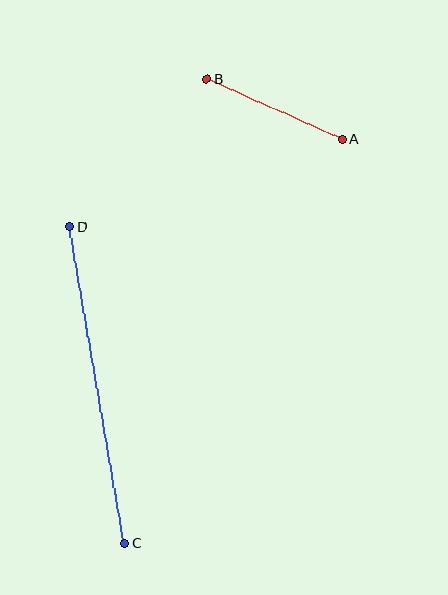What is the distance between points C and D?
The distance is approximately 321 pixels.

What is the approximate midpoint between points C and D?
The midpoint is at approximately (97, 385) pixels.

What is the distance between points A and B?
The distance is approximately 148 pixels.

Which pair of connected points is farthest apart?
Points C and D are farthest apart.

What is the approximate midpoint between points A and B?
The midpoint is at approximately (275, 109) pixels.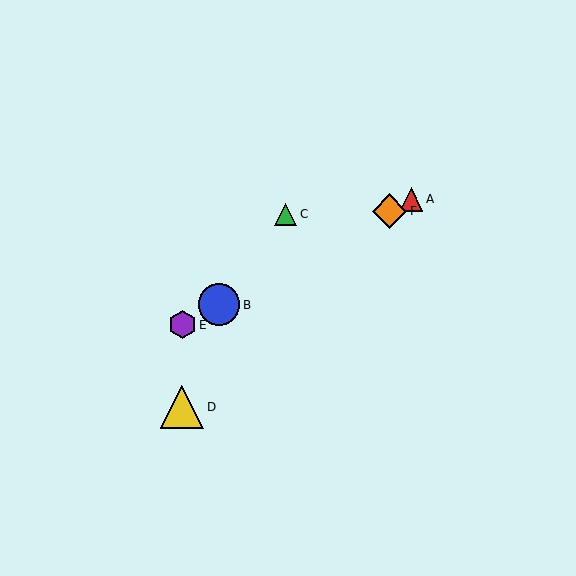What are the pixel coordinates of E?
Object E is at (182, 325).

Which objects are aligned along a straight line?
Objects A, B, E, F are aligned along a straight line.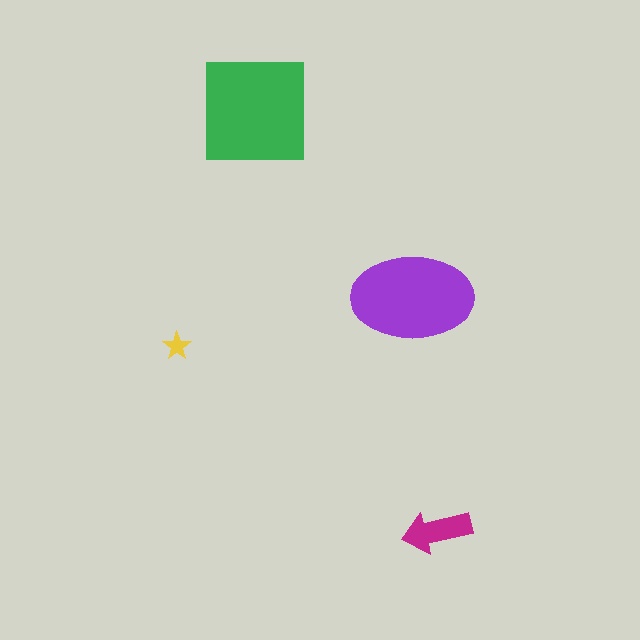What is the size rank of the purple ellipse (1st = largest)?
2nd.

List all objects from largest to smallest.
The green square, the purple ellipse, the magenta arrow, the yellow star.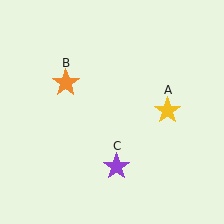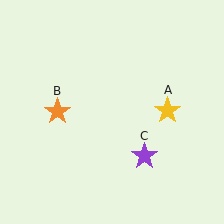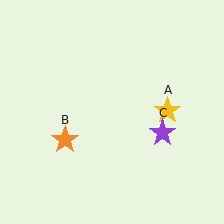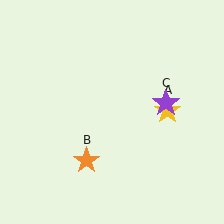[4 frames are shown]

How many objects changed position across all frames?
2 objects changed position: orange star (object B), purple star (object C).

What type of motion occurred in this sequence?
The orange star (object B), purple star (object C) rotated counterclockwise around the center of the scene.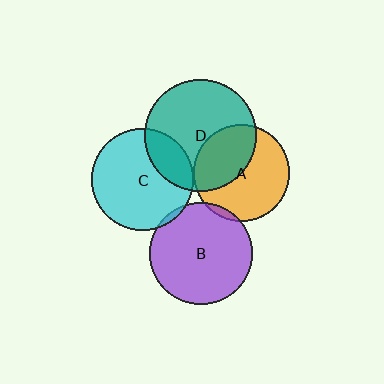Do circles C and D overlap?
Yes.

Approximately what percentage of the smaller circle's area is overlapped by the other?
Approximately 25%.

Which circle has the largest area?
Circle D (teal).